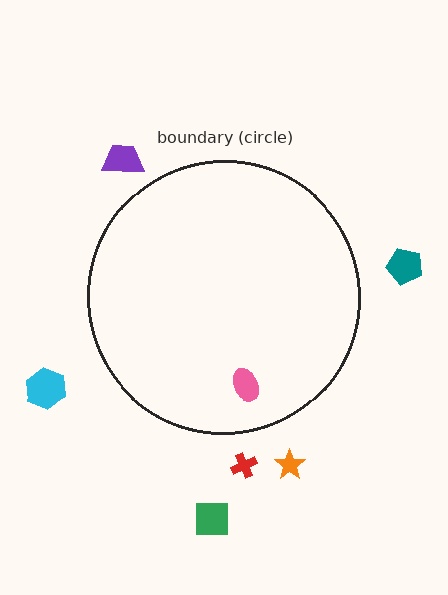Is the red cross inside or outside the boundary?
Outside.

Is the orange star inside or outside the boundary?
Outside.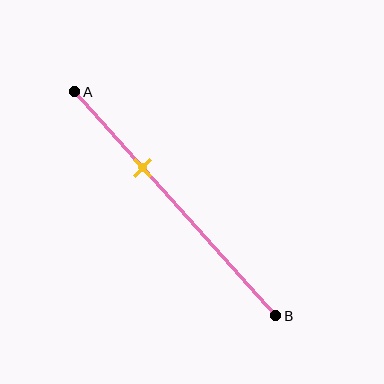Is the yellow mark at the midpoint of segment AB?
No, the mark is at about 35% from A, not at the 50% midpoint.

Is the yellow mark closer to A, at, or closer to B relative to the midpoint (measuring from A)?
The yellow mark is closer to point A than the midpoint of segment AB.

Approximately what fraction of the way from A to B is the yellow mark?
The yellow mark is approximately 35% of the way from A to B.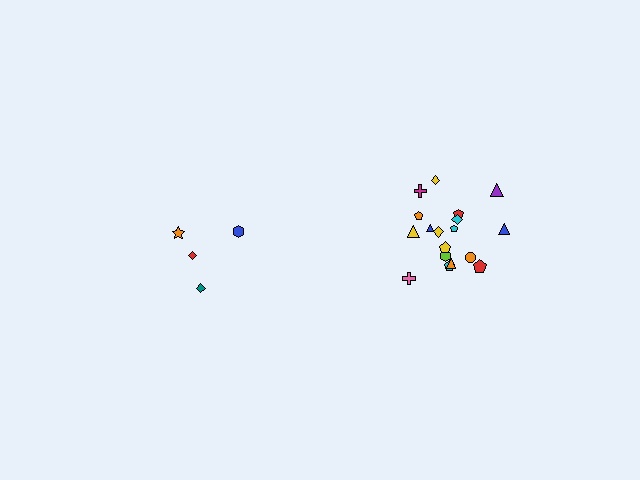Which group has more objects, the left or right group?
The right group.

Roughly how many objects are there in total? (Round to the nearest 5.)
Roughly 20 objects in total.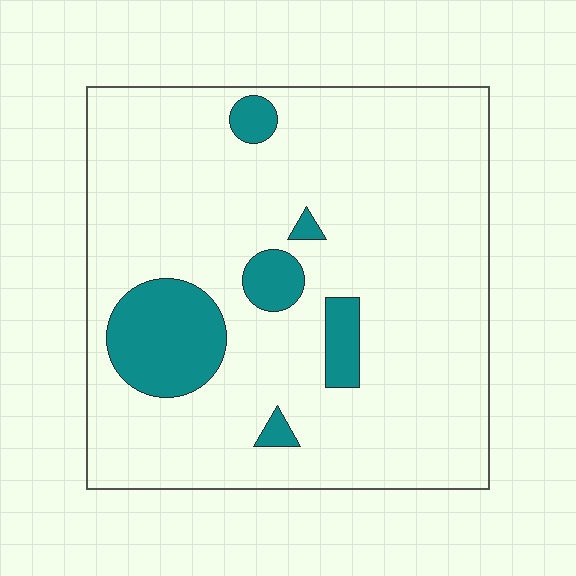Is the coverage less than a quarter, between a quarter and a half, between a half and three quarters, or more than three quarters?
Less than a quarter.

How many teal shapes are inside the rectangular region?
6.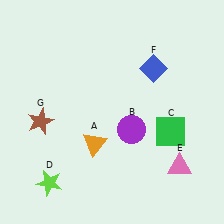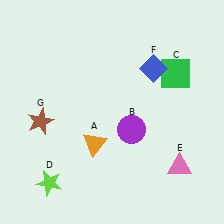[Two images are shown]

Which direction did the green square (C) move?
The green square (C) moved up.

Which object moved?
The green square (C) moved up.